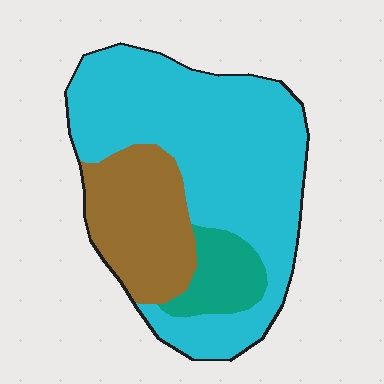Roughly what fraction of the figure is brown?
Brown covers about 25% of the figure.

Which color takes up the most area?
Cyan, at roughly 65%.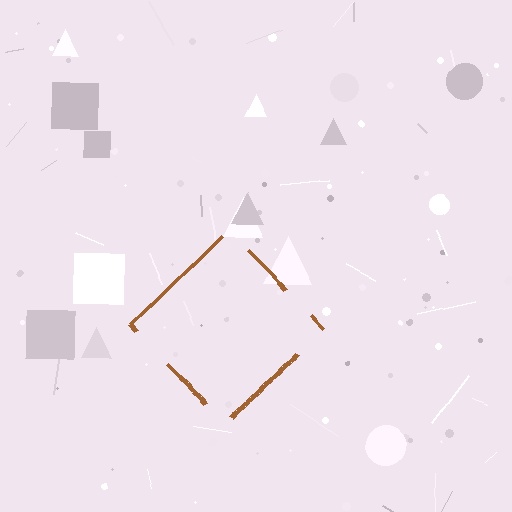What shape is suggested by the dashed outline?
The dashed outline suggests a diamond.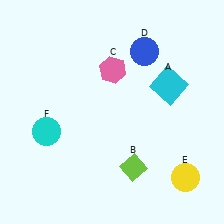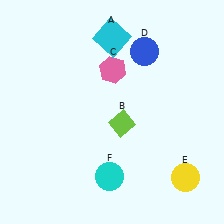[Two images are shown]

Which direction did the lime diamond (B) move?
The lime diamond (B) moved up.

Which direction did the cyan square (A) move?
The cyan square (A) moved left.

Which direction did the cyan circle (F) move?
The cyan circle (F) moved right.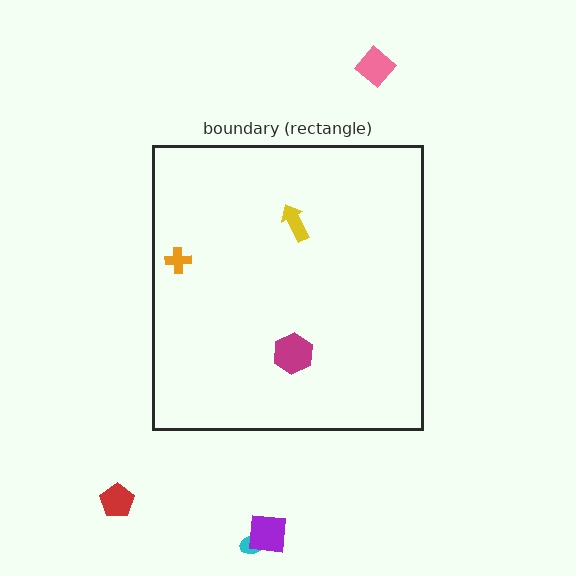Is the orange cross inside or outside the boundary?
Inside.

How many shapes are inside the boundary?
3 inside, 4 outside.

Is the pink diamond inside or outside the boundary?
Outside.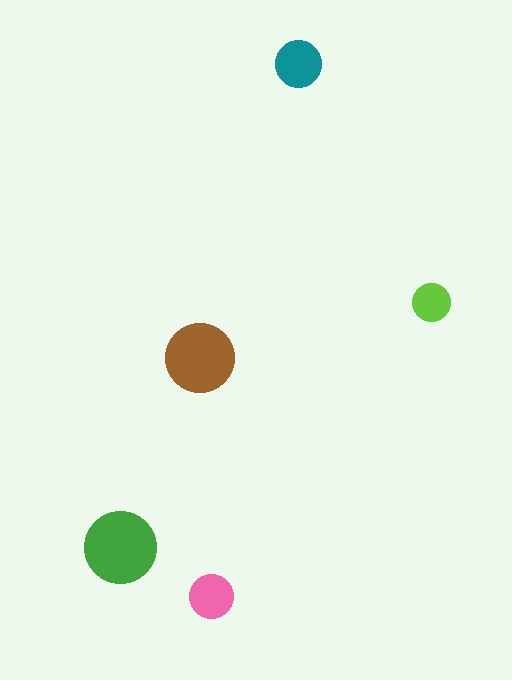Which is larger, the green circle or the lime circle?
The green one.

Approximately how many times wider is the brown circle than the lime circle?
About 2 times wider.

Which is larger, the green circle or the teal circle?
The green one.